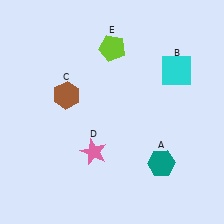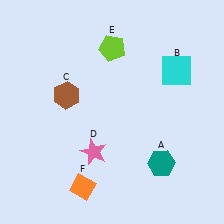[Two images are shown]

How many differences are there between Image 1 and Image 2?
There is 1 difference between the two images.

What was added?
An orange diamond (F) was added in Image 2.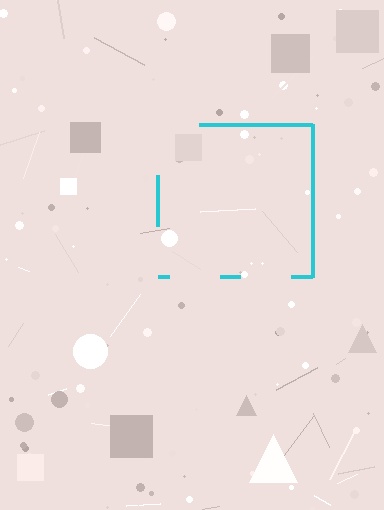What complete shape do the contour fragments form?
The contour fragments form a square.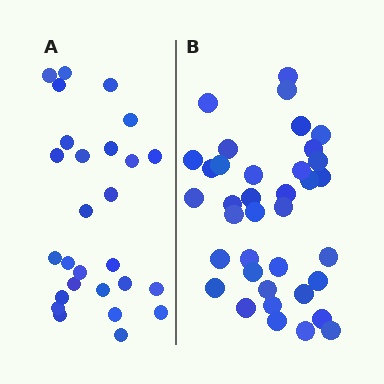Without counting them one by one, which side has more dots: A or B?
Region B (the right region) has more dots.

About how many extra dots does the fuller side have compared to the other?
Region B has roughly 10 or so more dots than region A.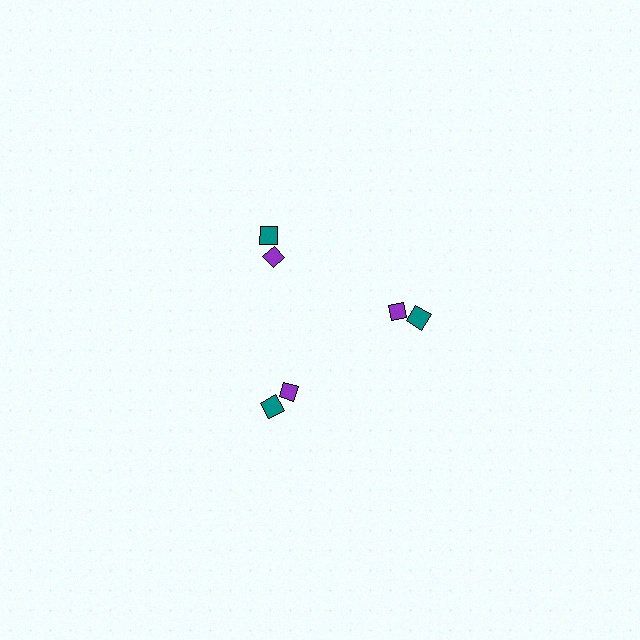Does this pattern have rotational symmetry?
Yes, this pattern has 3-fold rotational symmetry. It looks the same after rotating 120 degrees around the center.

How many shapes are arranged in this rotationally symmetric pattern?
There are 6 shapes, arranged in 3 groups of 2.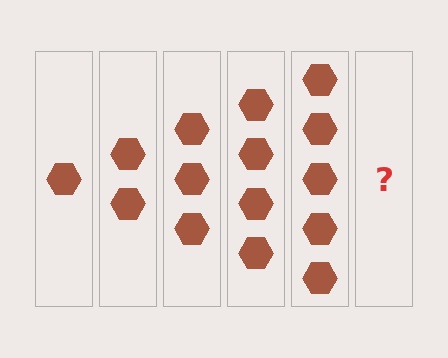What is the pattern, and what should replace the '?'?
The pattern is that each step adds one more hexagon. The '?' should be 6 hexagons.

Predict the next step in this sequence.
The next step is 6 hexagons.